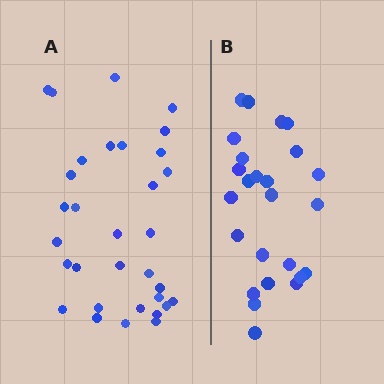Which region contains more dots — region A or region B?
Region A (the left region) has more dots.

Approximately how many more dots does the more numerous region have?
Region A has roughly 8 or so more dots than region B.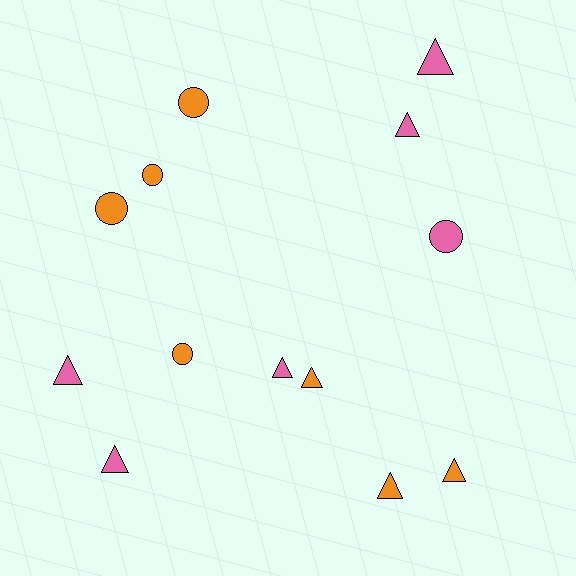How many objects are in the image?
There are 13 objects.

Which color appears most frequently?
Orange, with 7 objects.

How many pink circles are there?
There is 1 pink circle.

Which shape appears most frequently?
Triangle, with 8 objects.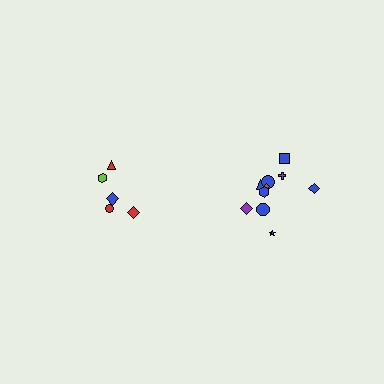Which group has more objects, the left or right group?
The right group.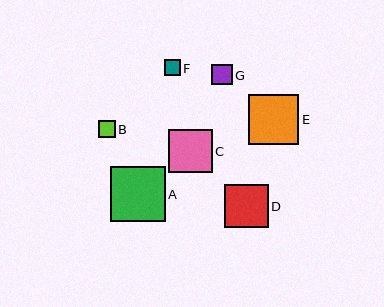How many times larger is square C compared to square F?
Square C is approximately 2.8 times the size of square F.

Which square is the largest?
Square A is the largest with a size of approximately 54 pixels.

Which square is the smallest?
Square F is the smallest with a size of approximately 15 pixels.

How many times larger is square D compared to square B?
Square D is approximately 2.5 times the size of square B.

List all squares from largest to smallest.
From largest to smallest: A, E, C, D, G, B, F.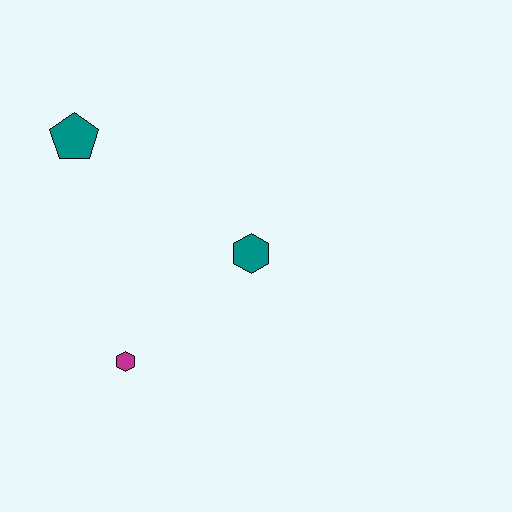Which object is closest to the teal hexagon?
The magenta hexagon is closest to the teal hexagon.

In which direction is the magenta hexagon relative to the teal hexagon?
The magenta hexagon is to the left of the teal hexagon.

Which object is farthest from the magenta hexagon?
The teal pentagon is farthest from the magenta hexagon.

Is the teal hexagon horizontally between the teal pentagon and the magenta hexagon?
No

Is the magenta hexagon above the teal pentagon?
No